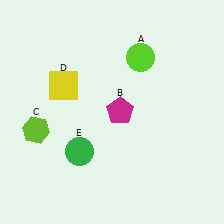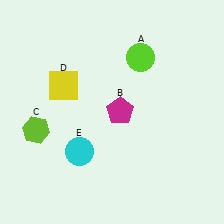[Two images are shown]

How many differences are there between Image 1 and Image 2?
There is 1 difference between the two images.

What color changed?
The circle (E) changed from green in Image 1 to cyan in Image 2.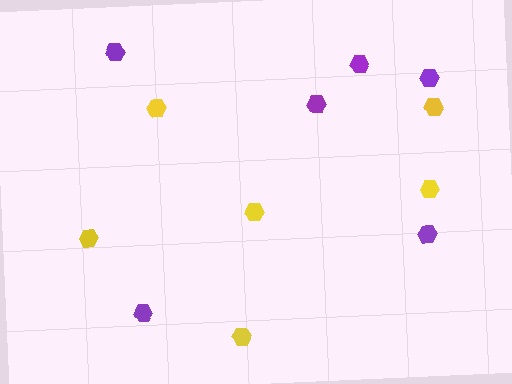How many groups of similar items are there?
There are 2 groups: one group of yellow hexagons (6) and one group of purple hexagons (6).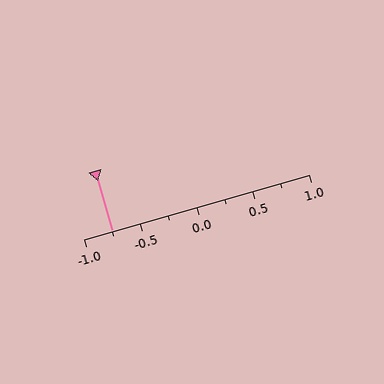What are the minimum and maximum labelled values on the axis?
The axis runs from -1.0 to 1.0.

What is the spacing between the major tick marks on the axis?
The major ticks are spaced 0.5 apart.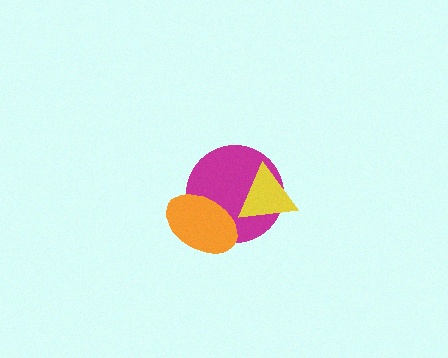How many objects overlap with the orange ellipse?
1 object overlaps with the orange ellipse.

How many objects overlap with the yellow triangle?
1 object overlaps with the yellow triangle.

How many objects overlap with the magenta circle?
2 objects overlap with the magenta circle.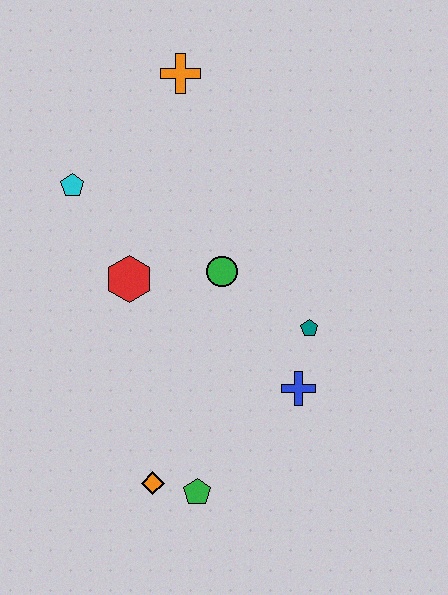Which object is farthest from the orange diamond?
The orange cross is farthest from the orange diamond.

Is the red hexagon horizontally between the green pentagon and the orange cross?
No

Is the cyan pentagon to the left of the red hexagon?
Yes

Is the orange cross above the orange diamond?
Yes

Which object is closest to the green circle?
The red hexagon is closest to the green circle.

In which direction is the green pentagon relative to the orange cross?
The green pentagon is below the orange cross.